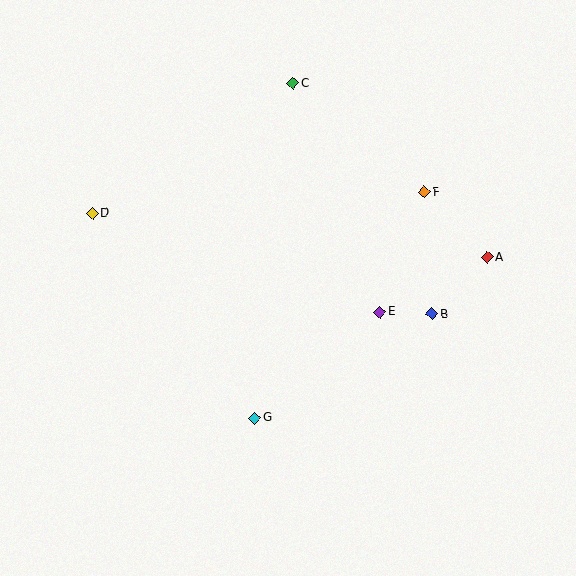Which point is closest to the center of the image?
Point E at (380, 312) is closest to the center.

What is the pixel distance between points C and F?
The distance between C and F is 170 pixels.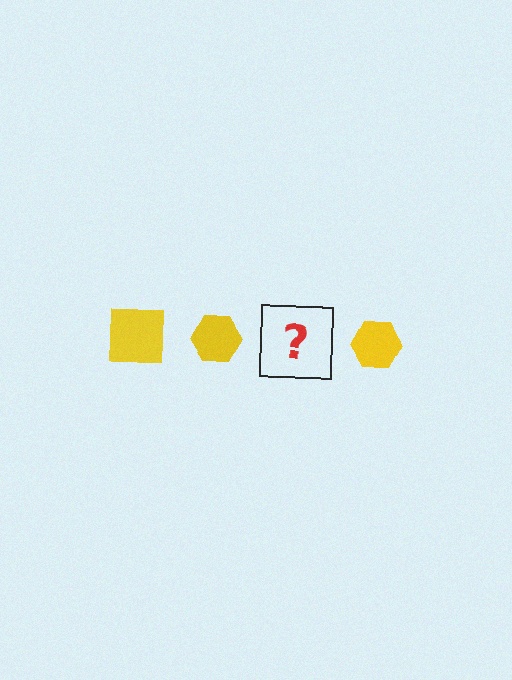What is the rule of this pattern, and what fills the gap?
The rule is that the pattern cycles through square, hexagon shapes in yellow. The gap should be filled with a yellow square.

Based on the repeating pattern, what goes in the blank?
The blank should be a yellow square.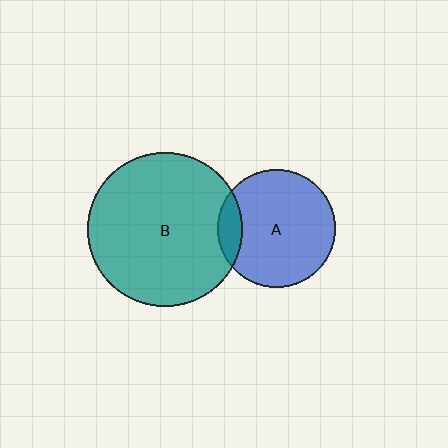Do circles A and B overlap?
Yes.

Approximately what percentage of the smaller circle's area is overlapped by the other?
Approximately 10%.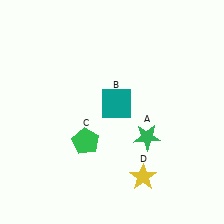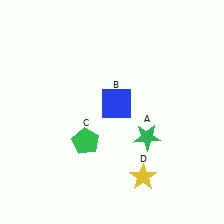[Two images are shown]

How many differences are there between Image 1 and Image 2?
There is 1 difference between the two images.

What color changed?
The square (B) changed from teal in Image 1 to blue in Image 2.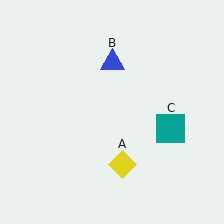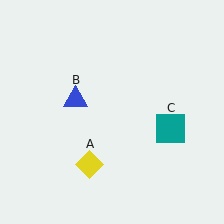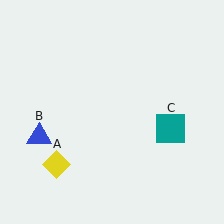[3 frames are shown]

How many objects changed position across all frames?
2 objects changed position: yellow diamond (object A), blue triangle (object B).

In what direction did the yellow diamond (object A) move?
The yellow diamond (object A) moved left.